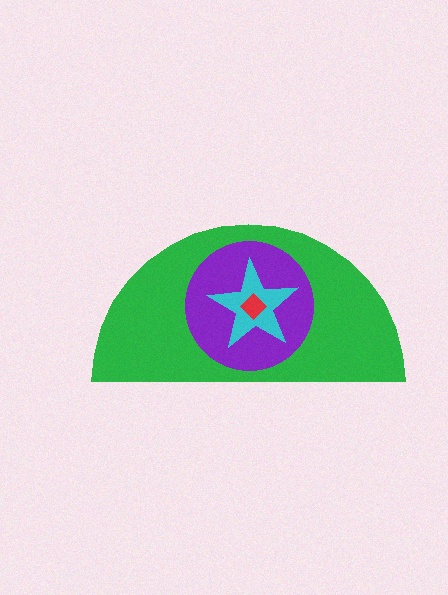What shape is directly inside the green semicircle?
The purple circle.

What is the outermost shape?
The green semicircle.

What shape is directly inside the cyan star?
The red diamond.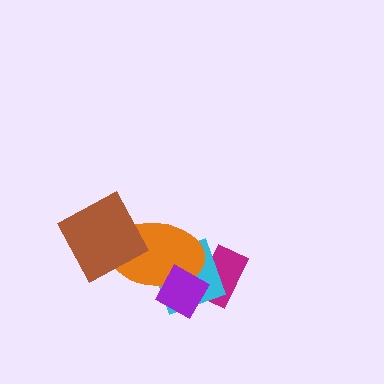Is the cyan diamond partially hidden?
Yes, it is partially covered by another shape.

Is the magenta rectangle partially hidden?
Yes, it is partially covered by another shape.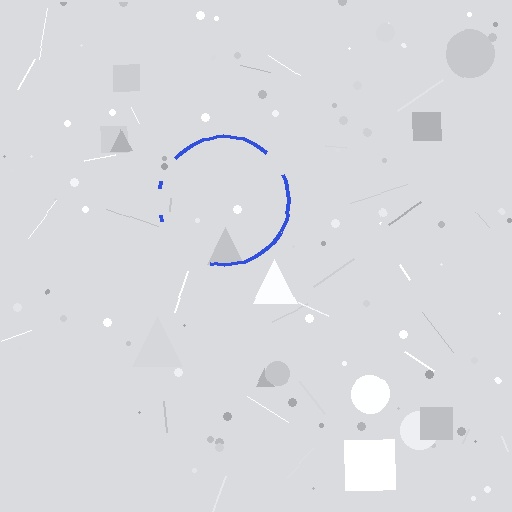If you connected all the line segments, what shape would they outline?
They would outline a circle.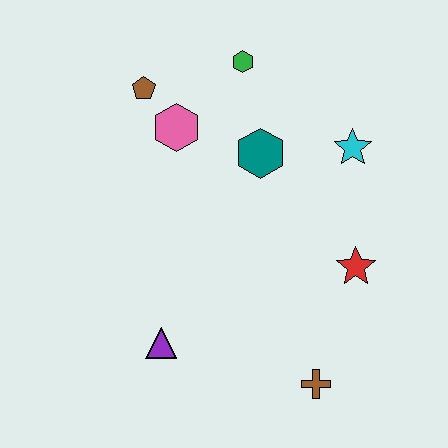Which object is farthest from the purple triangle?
The green hexagon is farthest from the purple triangle.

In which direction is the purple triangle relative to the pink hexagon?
The purple triangle is below the pink hexagon.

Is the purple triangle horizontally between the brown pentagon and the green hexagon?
Yes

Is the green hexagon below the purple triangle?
No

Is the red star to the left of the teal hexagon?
No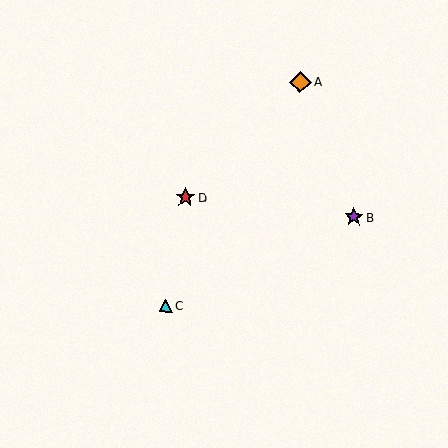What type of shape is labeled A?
Shape A is an orange diamond.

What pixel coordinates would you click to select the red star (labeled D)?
Click at (185, 197) to select the red star D.